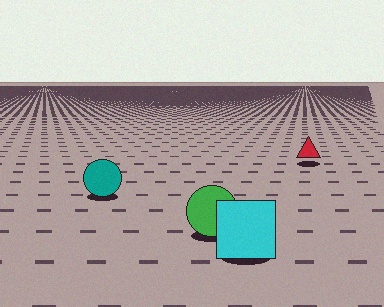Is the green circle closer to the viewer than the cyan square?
No. The cyan square is closer — you can tell from the texture gradient: the ground texture is coarser near it.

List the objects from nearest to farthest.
From nearest to farthest: the cyan square, the green circle, the teal circle, the red triangle.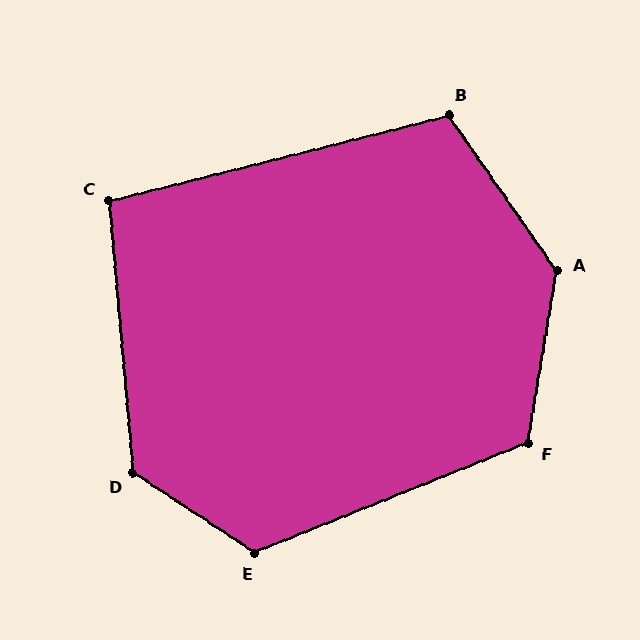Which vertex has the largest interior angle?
A, at approximately 136 degrees.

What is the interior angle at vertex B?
Approximately 111 degrees (obtuse).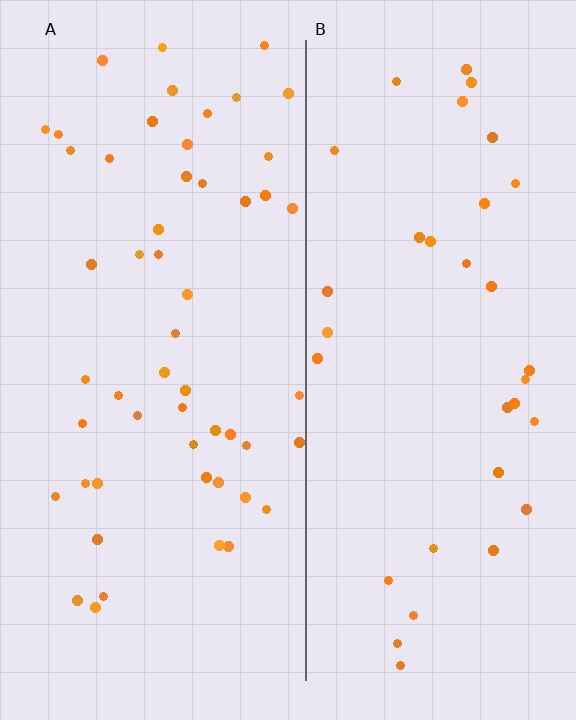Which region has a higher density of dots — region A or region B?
A (the left).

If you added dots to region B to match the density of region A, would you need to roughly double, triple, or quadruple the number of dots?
Approximately double.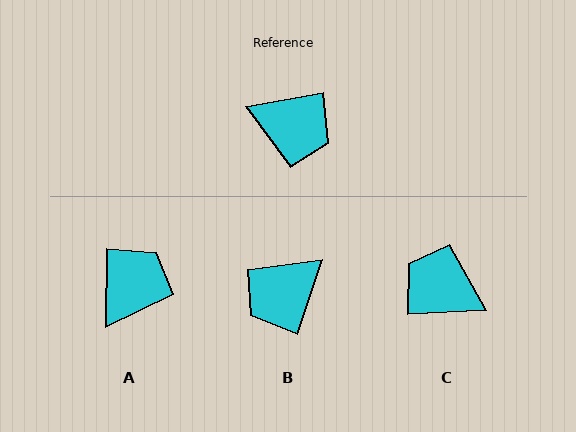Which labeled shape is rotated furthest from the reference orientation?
C, about 173 degrees away.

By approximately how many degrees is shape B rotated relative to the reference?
Approximately 119 degrees clockwise.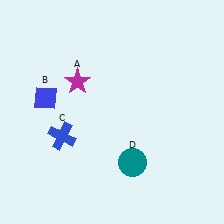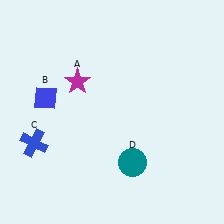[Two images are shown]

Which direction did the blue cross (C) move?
The blue cross (C) moved left.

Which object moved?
The blue cross (C) moved left.